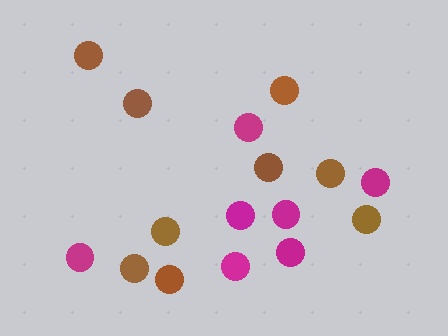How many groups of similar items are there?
There are 2 groups: one group of brown circles (9) and one group of magenta circles (7).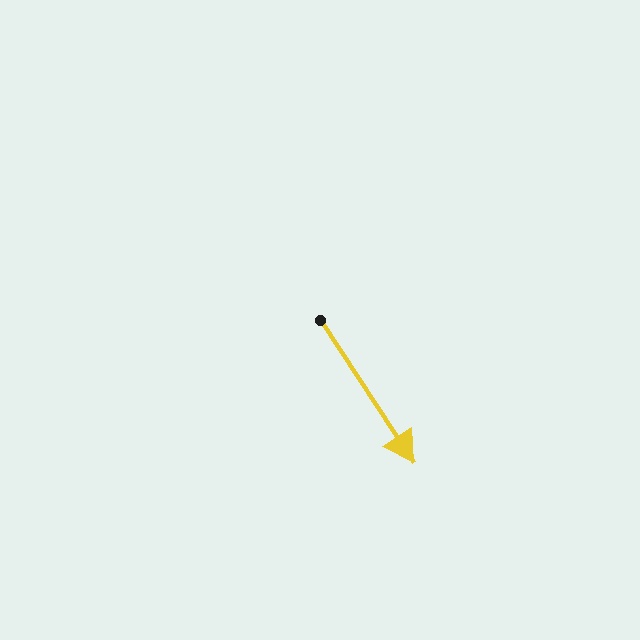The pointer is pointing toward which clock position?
Roughly 5 o'clock.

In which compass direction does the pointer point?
Southeast.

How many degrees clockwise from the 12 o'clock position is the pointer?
Approximately 147 degrees.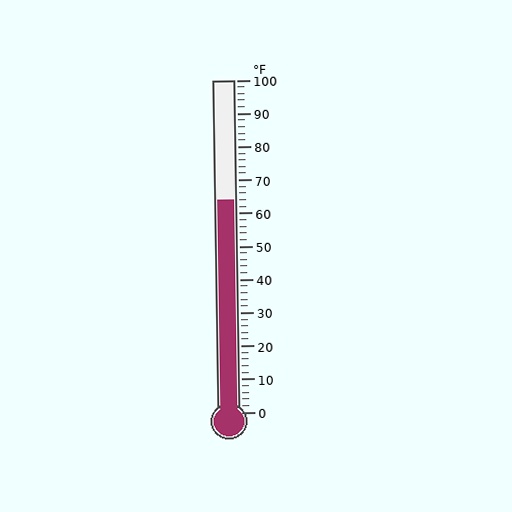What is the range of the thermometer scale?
The thermometer scale ranges from 0°F to 100°F.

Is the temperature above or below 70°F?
The temperature is below 70°F.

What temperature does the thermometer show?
The thermometer shows approximately 64°F.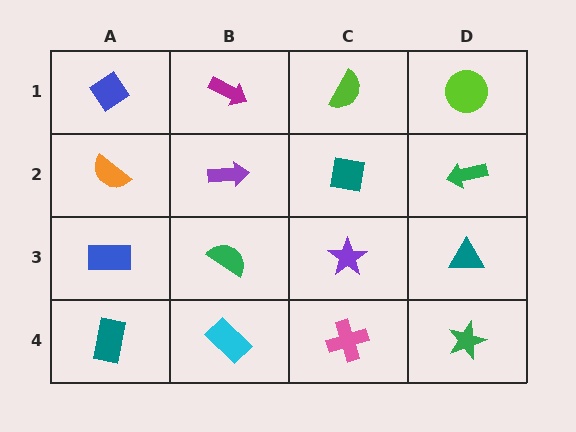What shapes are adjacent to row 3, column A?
An orange semicircle (row 2, column A), a teal rectangle (row 4, column A), a green semicircle (row 3, column B).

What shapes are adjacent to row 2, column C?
A lime semicircle (row 1, column C), a purple star (row 3, column C), a purple arrow (row 2, column B), a green arrow (row 2, column D).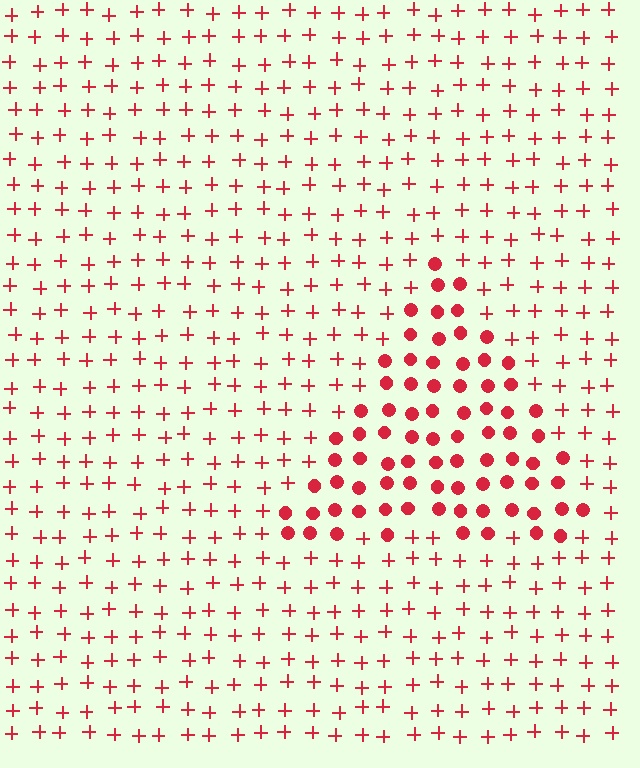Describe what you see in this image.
The image is filled with small red elements arranged in a uniform grid. A triangle-shaped region contains circles, while the surrounding area contains plus signs. The boundary is defined purely by the change in element shape.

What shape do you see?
I see a triangle.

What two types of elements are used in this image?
The image uses circles inside the triangle region and plus signs outside it.